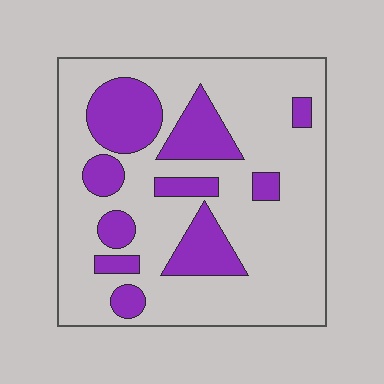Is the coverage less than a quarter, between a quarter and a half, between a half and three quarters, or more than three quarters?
Between a quarter and a half.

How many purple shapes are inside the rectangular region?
10.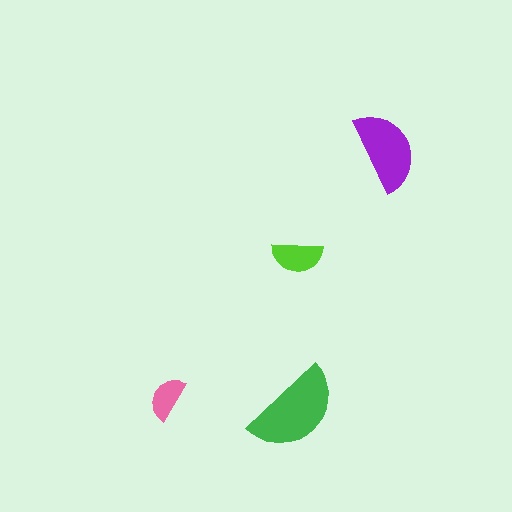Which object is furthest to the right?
The purple semicircle is rightmost.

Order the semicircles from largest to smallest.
the green one, the purple one, the lime one, the pink one.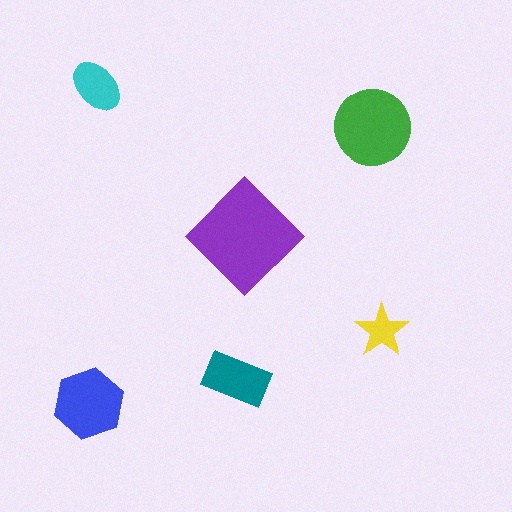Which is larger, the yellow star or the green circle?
The green circle.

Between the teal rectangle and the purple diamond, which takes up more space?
The purple diamond.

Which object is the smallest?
The yellow star.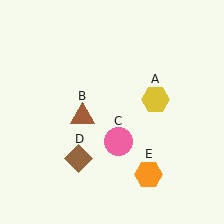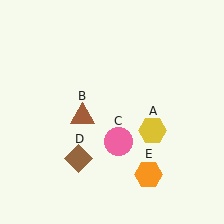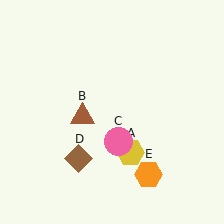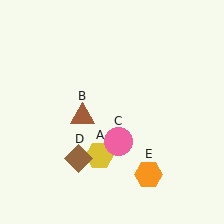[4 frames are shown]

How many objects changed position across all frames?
1 object changed position: yellow hexagon (object A).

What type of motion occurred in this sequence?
The yellow hexagon (object A) rotated clockwise around the center of the scene.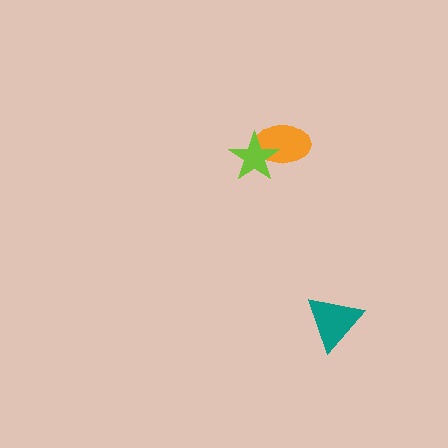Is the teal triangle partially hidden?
No, no other shape covers it.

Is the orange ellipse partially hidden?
Yes, it is partially covered by another shape.